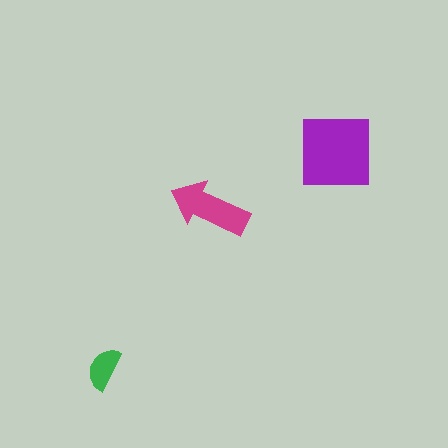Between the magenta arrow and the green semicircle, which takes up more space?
The magenta arrow.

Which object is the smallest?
The green semicircle.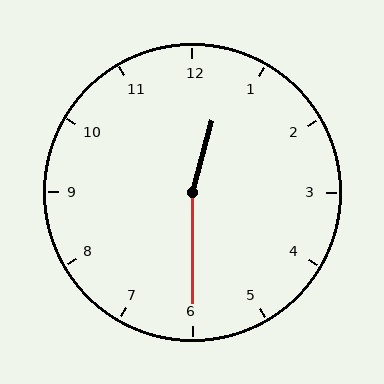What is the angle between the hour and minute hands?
Approximately 165 degrees.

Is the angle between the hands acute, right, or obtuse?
It is obtuse.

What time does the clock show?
12:30.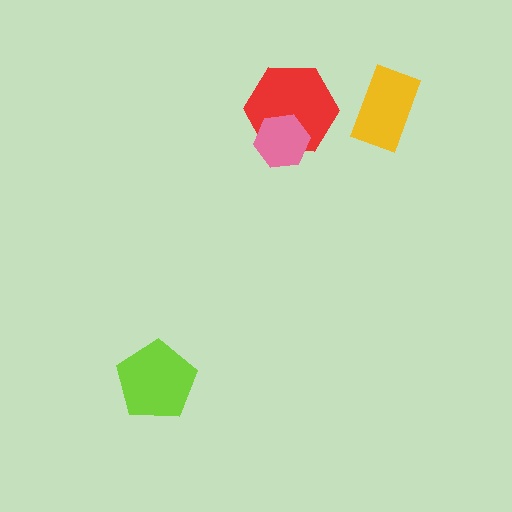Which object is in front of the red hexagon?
The pink hexagon is in front of the red hexagon.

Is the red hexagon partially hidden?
Yes, it is partially covered by another shape.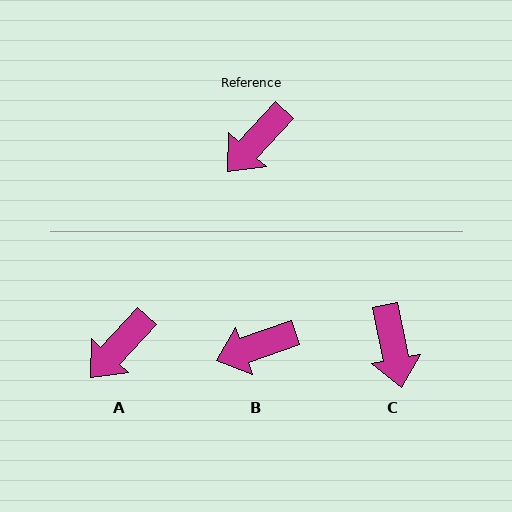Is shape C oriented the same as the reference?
No, it is off by about 54 degrees.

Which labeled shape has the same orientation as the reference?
A.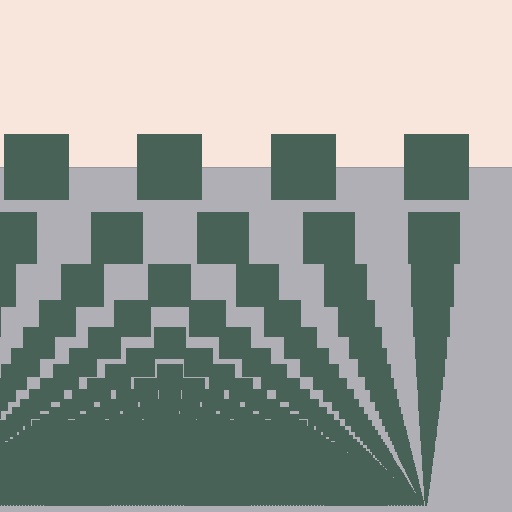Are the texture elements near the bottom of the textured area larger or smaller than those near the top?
Smaller. The gradient is inverted — elements near the bottom are smaller and denser.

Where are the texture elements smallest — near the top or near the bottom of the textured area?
Near the bottom.